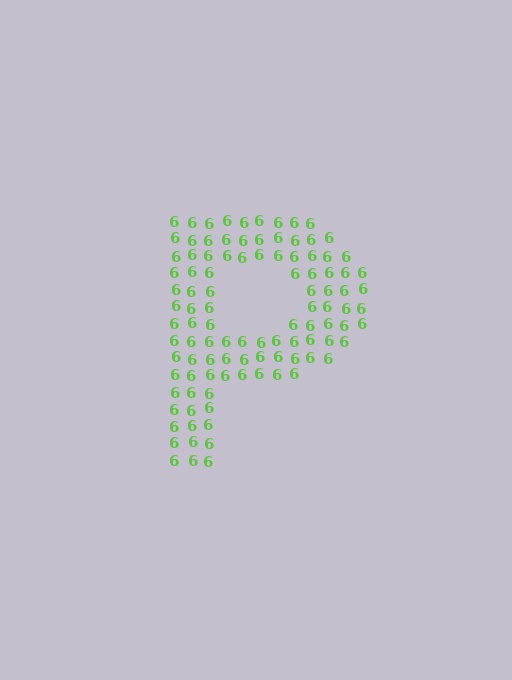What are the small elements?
The small elements are digit 6's.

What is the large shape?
The large shape is the letter P.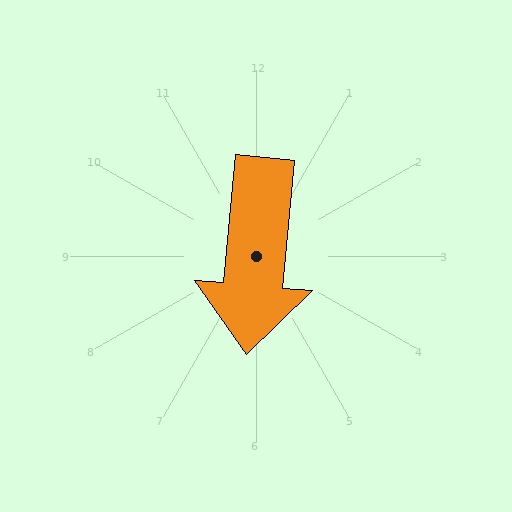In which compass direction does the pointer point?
South.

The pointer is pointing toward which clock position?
Roughly 6 o'clock.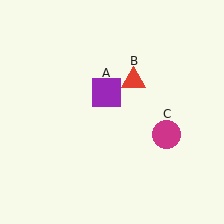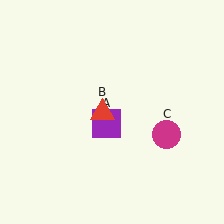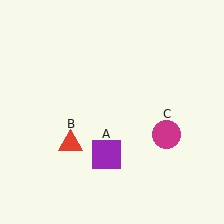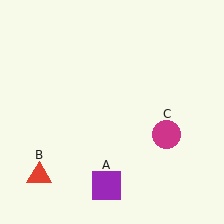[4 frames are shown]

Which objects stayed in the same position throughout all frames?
Magenta circle (object C) remained stationary.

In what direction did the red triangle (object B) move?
The red triangle (object B) moved down and to the left.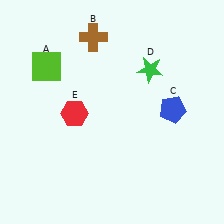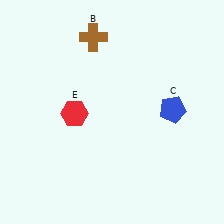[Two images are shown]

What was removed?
The lime square (A), the green star (D) were removed in Image 2.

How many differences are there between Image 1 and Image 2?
There are 2 differences between the two images.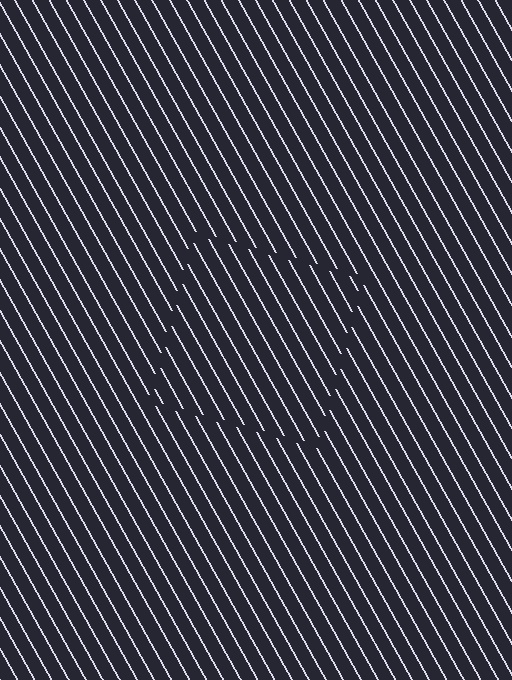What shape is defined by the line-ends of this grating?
An illusory square. The interior of the shape contains the same grating, shifted by half a period — the contour is defined by the phase discontinuity where line-ends from the inner and outer gratings abut.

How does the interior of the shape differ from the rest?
The interior of the shape contains the same grating, shifted by half a period — the contour is defined by the phase discontinuity where line-ends from the inner and outer gratings abut.